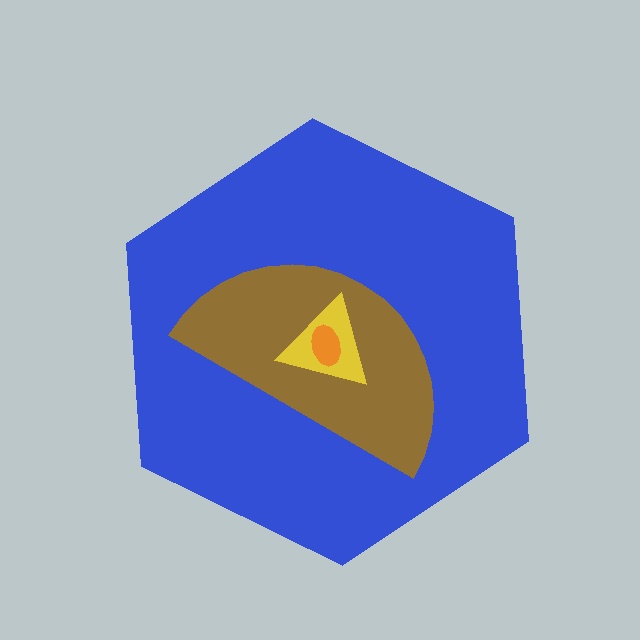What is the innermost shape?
The orange ellipse.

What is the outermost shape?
The blue hexagon.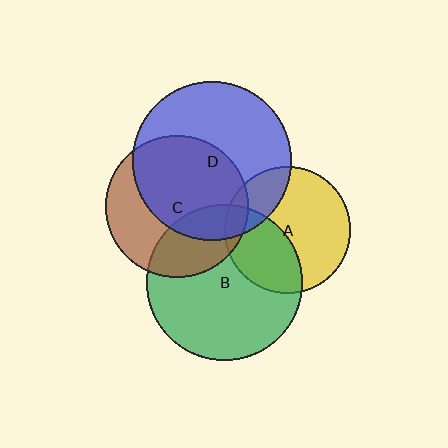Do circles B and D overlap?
Yes.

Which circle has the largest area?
Circle D (blue).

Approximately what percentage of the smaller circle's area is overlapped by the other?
Approximately 15%.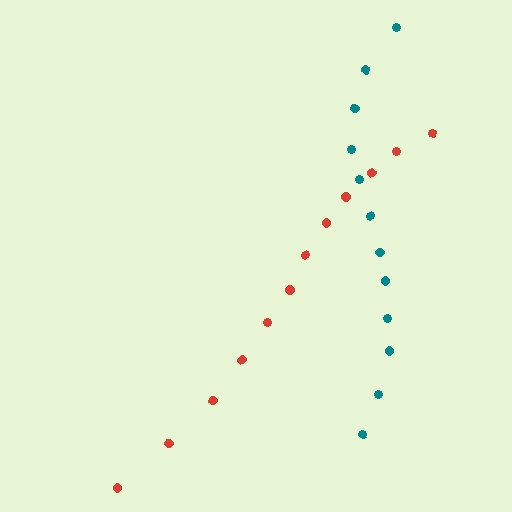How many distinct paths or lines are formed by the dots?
There are 2 distinct paths.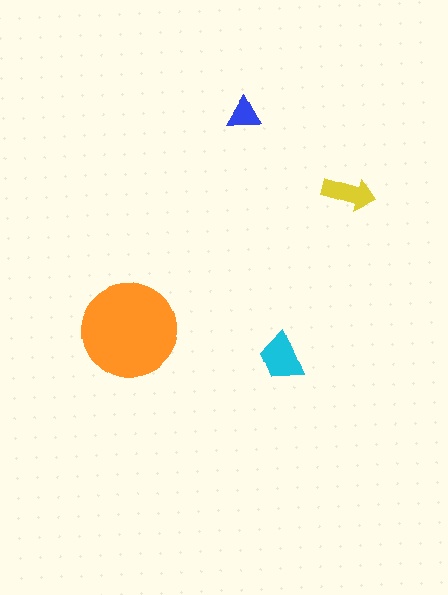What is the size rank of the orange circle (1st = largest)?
1st.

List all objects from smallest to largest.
The blue triangle, the yellow arrow, the cyan trapezoid, the orange circle.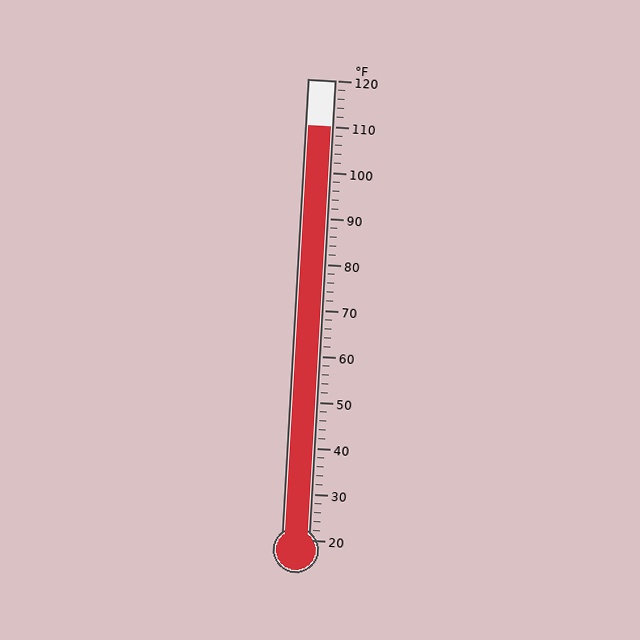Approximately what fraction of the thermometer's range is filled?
The thermometer is filled to approximately 90% of its range.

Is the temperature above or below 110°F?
The temperature is at 110°F.